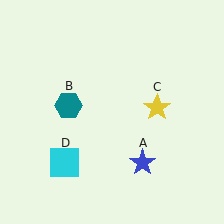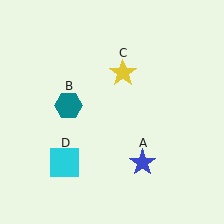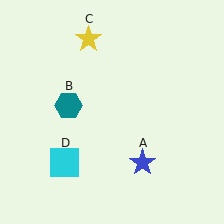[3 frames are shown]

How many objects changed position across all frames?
1 object changed position: yellow star (object C).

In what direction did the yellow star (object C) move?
The yellow star (object C) moved up and to the left.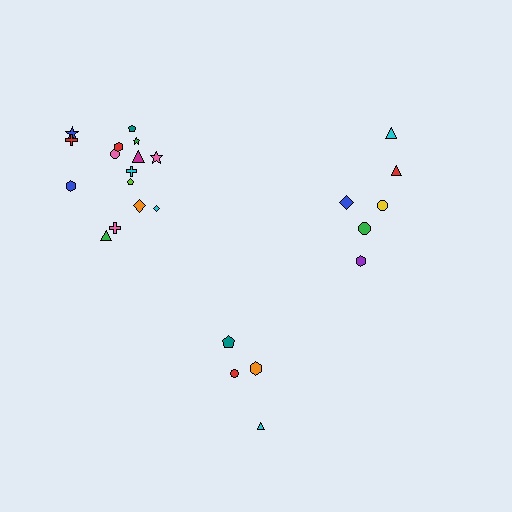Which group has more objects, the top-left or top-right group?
The top-left group.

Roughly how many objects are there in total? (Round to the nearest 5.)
Roughly 25 objects in total.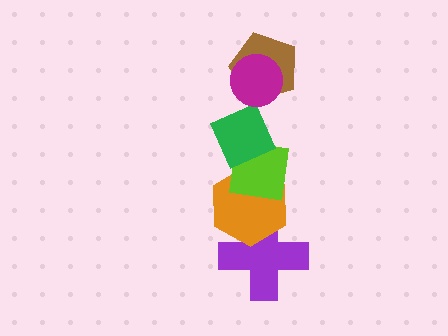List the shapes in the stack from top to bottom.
From top to bottom: the magenta circle, the brown pentagon, the green diamond, the lime square, the orange hexagon, the purple cross.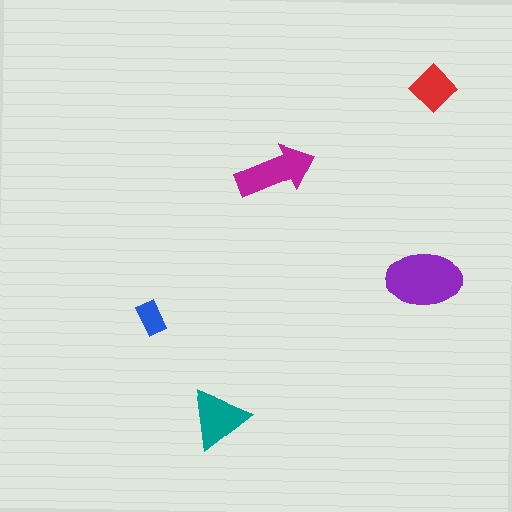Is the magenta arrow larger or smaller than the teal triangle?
Larger.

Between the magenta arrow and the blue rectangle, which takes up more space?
The magenta arrow.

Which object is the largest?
The purple ellipse.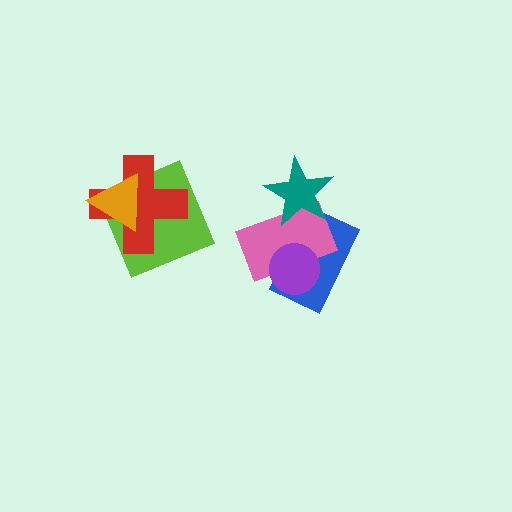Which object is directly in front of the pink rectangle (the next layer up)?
The purple circle is directly in front of the pink rectangle.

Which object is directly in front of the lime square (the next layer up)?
The red cross is directly in front of the lime square.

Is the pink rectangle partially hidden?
Yes, it is partially covered by another shape.